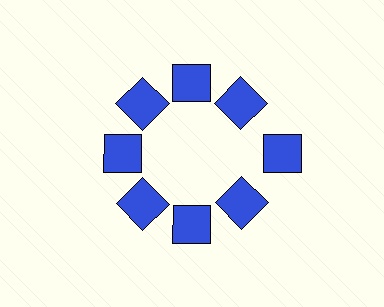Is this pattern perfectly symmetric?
No. The 8 blue squares are arranged in a ring, but one element near the 3 o'clock position is pushed outward from the center, breaking the 8-fold rotational symmetry.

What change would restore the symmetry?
The symmetry would be restored by moving it inward, back onto the ring so that all 8 squares sit at equal angles and equal distance from the center.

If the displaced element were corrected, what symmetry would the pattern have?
It would have 8-fold rotational symmetry — the pattern would map onto itself every 45 degrees.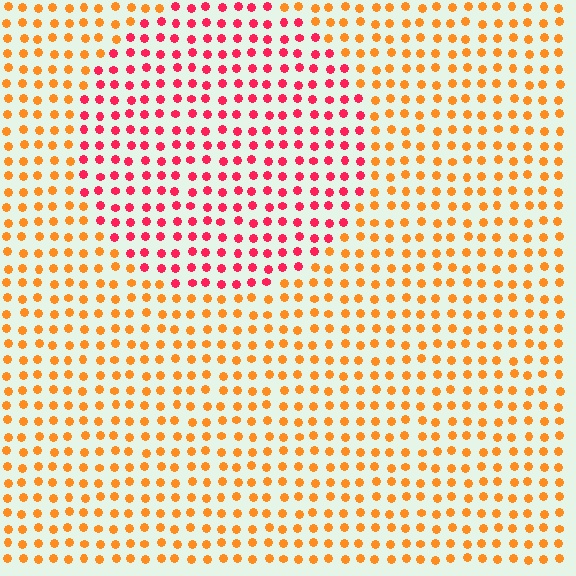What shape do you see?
I see a circle.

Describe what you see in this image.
The image is filled with small orange elements in a uniform arrangement. A circle-shaped region is visible where the elements are tinted to a slightly different hue, forming a subtle color boundary.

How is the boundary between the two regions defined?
The boundary is defined purely by a slight shift in hue (about 44 degrees). Spacing, size, and orientation are identical on both sides.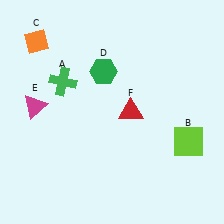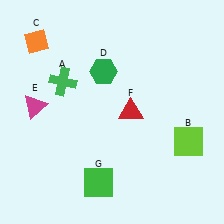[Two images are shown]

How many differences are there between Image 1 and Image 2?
There is 1 difference between the two images.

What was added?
A green square (G) was added in Image 2.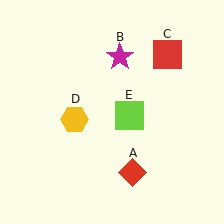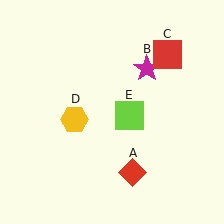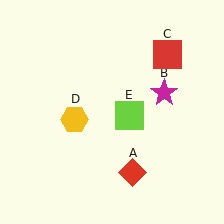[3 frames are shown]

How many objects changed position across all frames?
1 object changed position: magenta star (object B).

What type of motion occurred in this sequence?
The magenta star (object B) rotated clockwise around the center of the scene.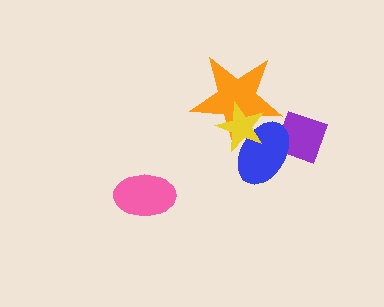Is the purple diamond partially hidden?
Yes, it is partially covered by another shape.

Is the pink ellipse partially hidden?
No, no other shape covers it.